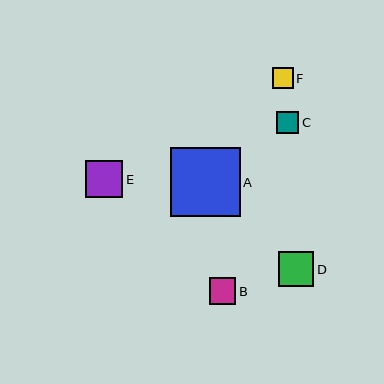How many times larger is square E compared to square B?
Square E is approximately 1.4 times the size of square B.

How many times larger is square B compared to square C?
Square B is approximately 1.2 times the size of square C.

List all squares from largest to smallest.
From largest to smallest: A, E, D, B, C, F.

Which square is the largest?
Square A is the largest with a size of approximately 69 pixels.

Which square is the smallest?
Square F is the smallest with a size of approximately 21 pixels.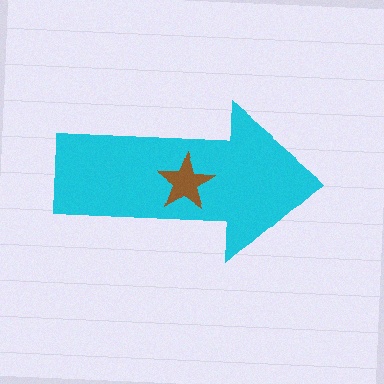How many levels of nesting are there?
2.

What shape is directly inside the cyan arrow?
The brown star.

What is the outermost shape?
The cyan arrow.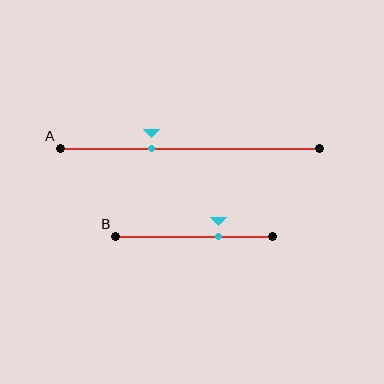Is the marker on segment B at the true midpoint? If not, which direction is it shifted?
No, the marker on segment B is shifted to the right by about 16% of the segment length.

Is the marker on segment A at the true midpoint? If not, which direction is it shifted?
No, the marker on segment A is shifted to the left by about 15% of the segment length.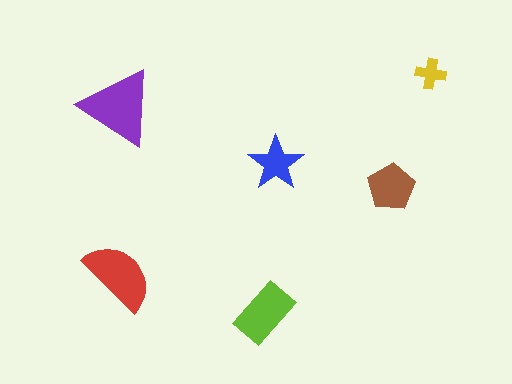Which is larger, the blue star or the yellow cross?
The blue star.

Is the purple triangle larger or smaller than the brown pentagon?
Larger.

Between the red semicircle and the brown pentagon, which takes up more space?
The red semicircle.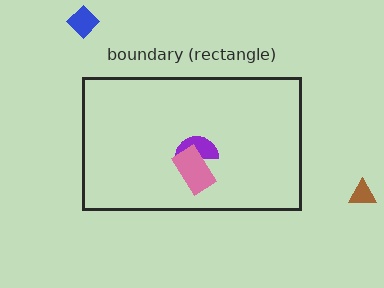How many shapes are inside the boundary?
2 inside, 2 outside.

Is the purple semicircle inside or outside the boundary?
Inside.